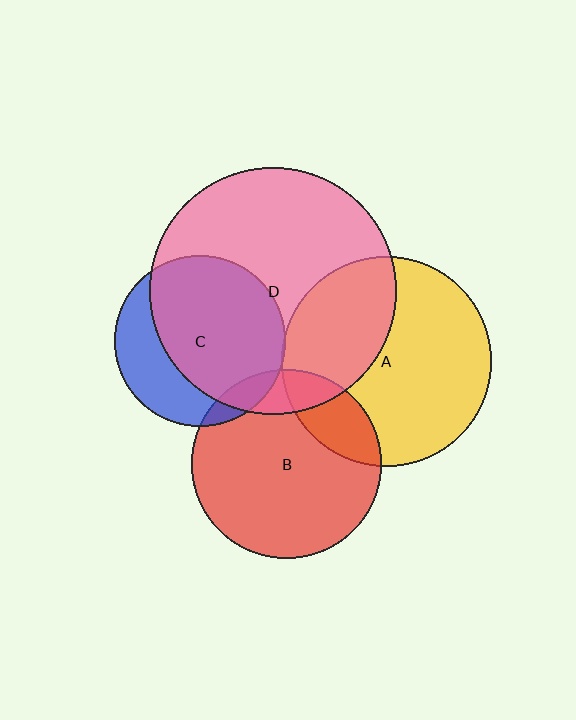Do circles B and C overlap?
Yes.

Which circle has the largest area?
Circle D (pink).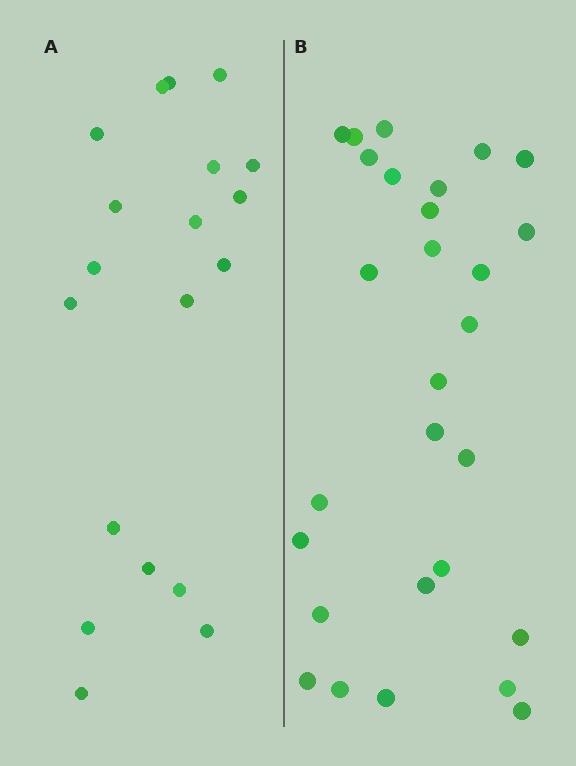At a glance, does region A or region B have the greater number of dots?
Region B (the right region) has more dots.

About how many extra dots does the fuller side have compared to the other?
Region B has roughly 8 or so more dots than region A.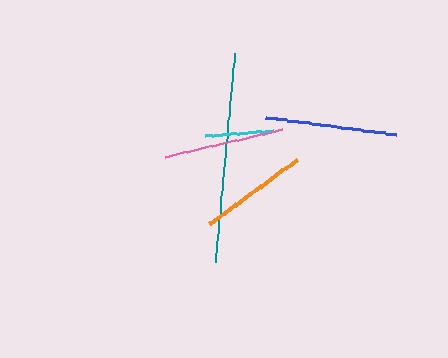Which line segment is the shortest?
The cyan line is the shortest at approximately 68 pixels.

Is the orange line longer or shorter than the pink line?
The pink line is longer than the orange line.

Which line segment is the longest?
The teal line is the longest at approximately 209 pixels.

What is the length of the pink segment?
The pink segment is approximately 120 pixels long.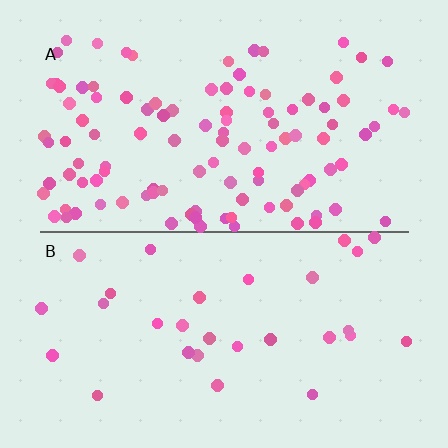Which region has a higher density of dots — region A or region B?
A (the top).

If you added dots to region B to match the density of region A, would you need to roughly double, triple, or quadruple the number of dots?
Approximately quadruple.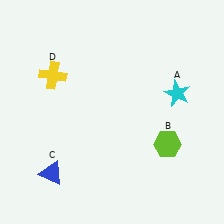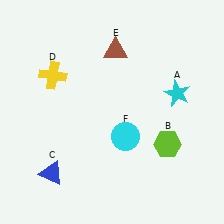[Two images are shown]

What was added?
A brown triangle (E), a cyan circle (F) were added in Image 2.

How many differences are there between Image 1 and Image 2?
There are 2 differences between the two images.